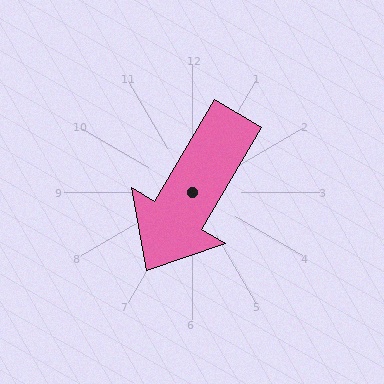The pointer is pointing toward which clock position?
Roughly 7 o'clock.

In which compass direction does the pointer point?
Southwest.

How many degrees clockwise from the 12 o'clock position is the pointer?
Approximately 210 degrees.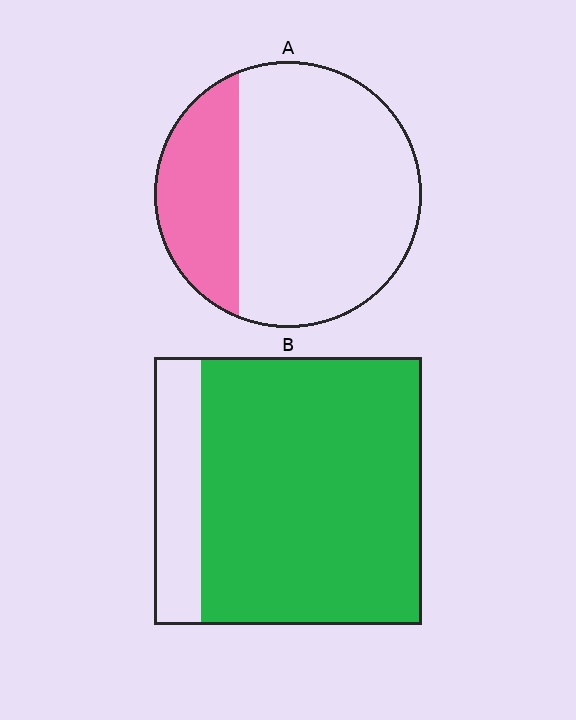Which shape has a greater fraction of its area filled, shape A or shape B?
Shape B.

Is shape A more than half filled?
No.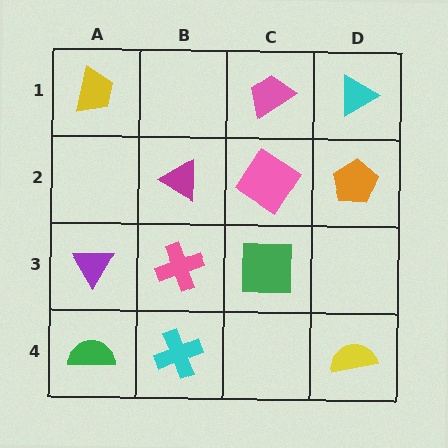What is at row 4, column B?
A cyan cross.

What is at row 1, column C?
A pink trapezoid.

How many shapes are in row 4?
3 shapes.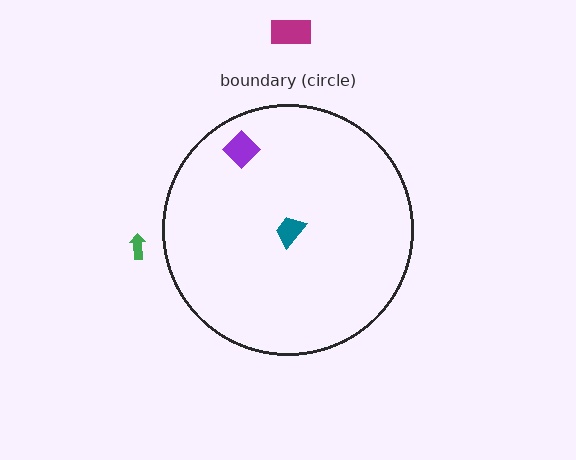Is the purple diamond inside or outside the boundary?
Inside.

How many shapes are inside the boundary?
2 inside, 2 outside.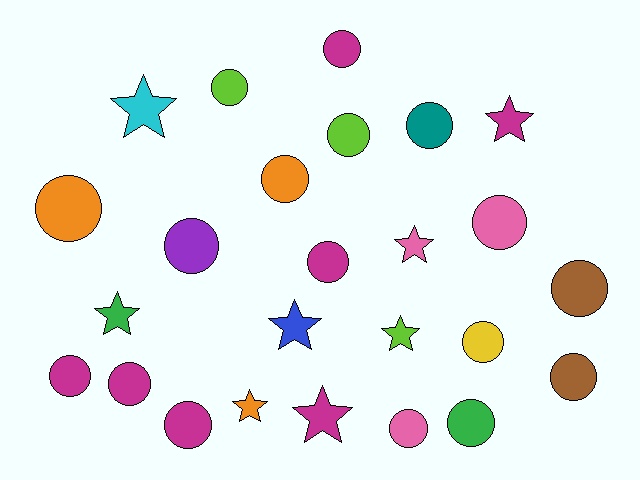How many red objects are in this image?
There are no red objects.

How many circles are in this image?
There are 17 circles.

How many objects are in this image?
There are 25 objects.